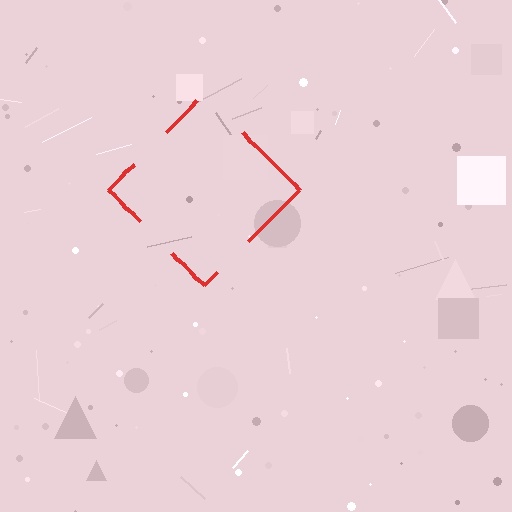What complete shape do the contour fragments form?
The contour fragments form a diamond.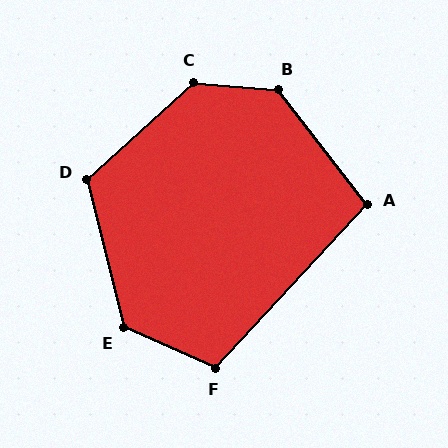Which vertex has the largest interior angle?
B, at approximately 133 degrees.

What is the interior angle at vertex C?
Approximately 133 degrees (obtuse).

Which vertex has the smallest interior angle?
A, at approximately 99 degrees.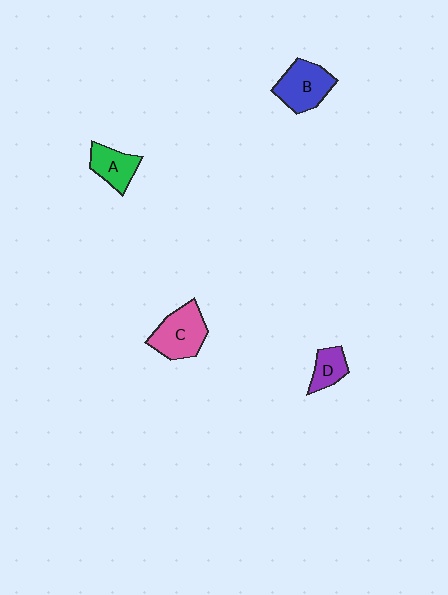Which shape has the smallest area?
Shape D (purple).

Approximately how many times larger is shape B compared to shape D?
Approximately 1.8 times.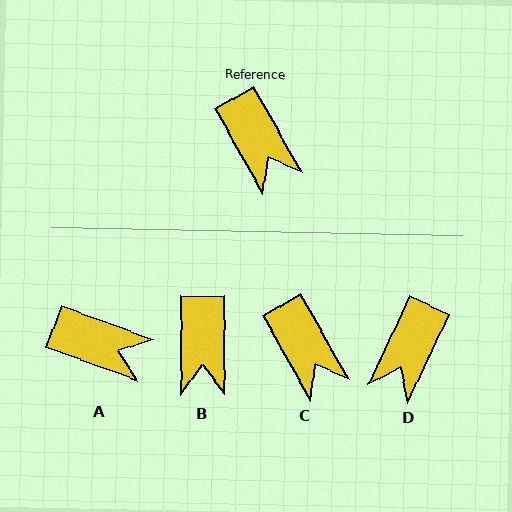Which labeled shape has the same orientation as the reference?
C.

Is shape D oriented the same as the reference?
No, it is off by about 55 degrees.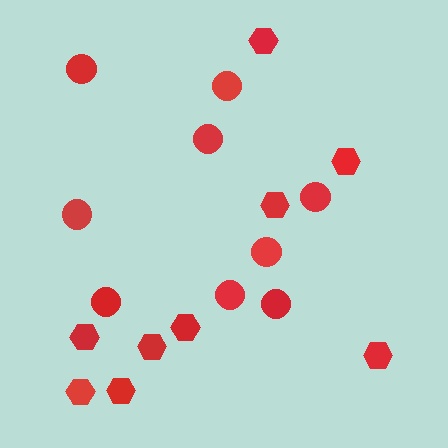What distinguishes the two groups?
There are 2 groups: one group of circles (9) and one group of hexagons (9).